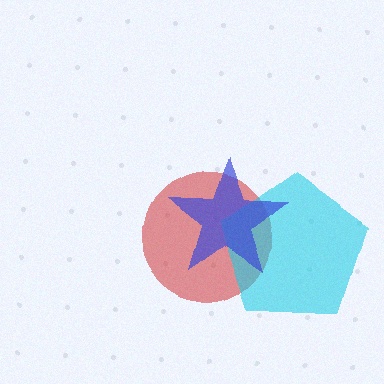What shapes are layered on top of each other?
The layered shapes are: a red circle, a cyan pentagon, a blue star.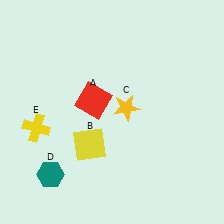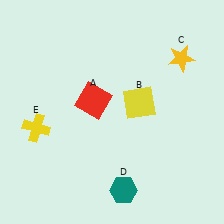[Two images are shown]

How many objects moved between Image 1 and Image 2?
3 objects moved between the two images.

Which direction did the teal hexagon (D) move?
The teal hexagon (D) moved right.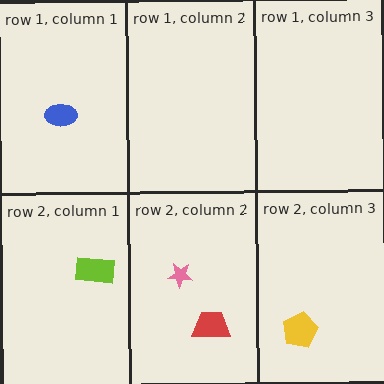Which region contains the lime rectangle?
The row 2, column 1 region.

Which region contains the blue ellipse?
The row 1, column 1 region.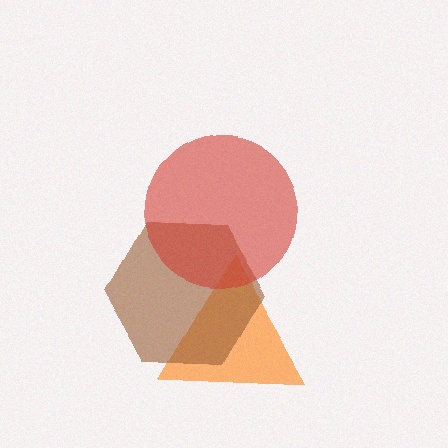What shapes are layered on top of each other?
The layered shapes are: an orange triangle, a brown hexagon, a red circle.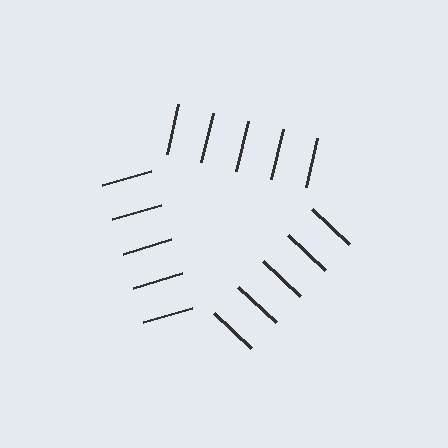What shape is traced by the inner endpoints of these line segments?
An illusory triangle — the line segments terminate on its edges but no continuous stroke is drawn.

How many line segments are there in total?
15 — 5 along each of the 3 edges.